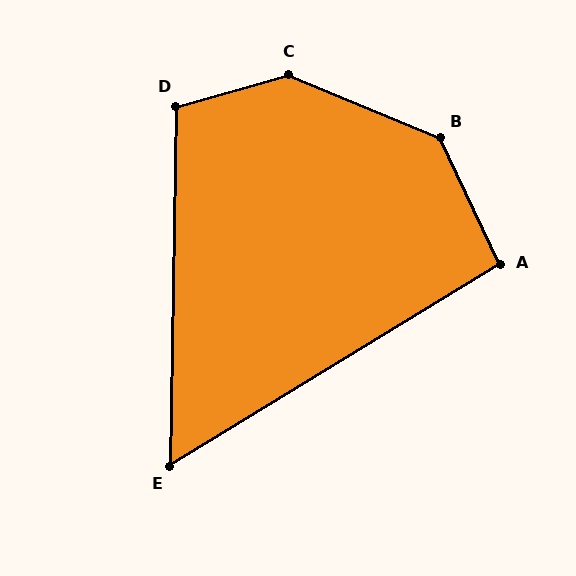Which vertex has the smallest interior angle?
E, at approximately 58 degrees.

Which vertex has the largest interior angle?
C, at approximately 141 degrees.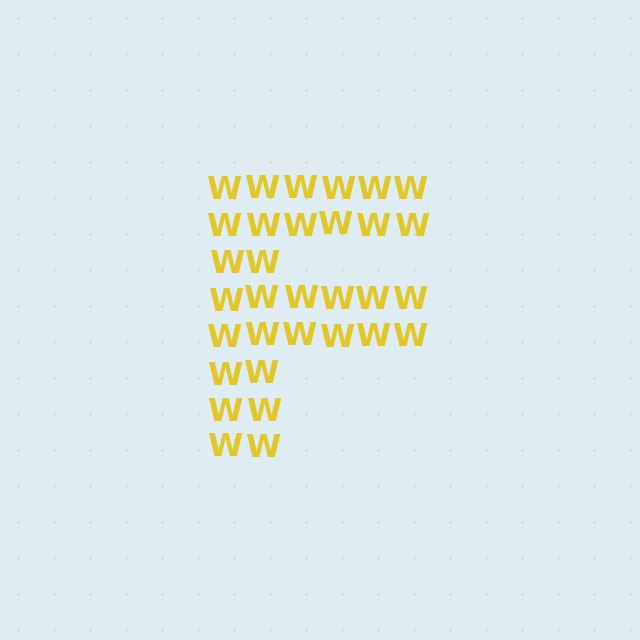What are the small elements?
The small elements are letter W's.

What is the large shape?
The large shape is the letter F.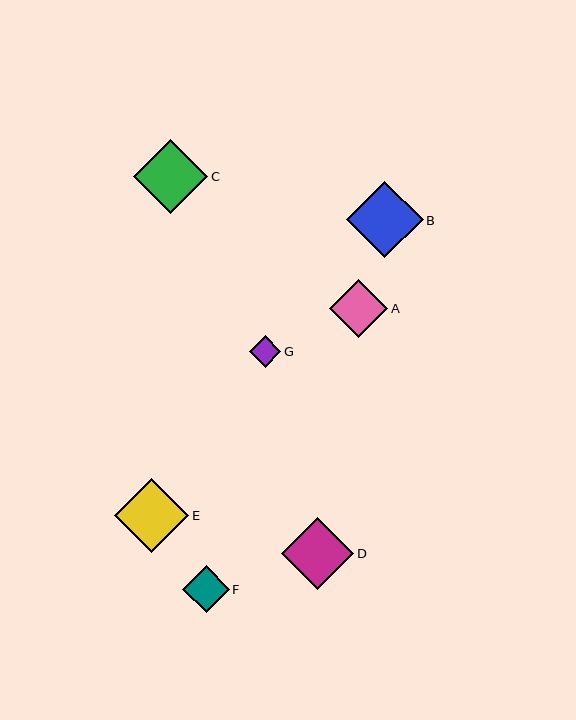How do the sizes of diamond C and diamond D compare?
Diamond C and diamond D are approximately the same size.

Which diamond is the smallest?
Diamond G is the smallest with a size of approximately 31 pixels.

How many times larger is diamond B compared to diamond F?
Diamond B is approximately 1.6 times the size of diamond F.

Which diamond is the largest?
Diamond B is the largest with a size of approximately 76 pixels.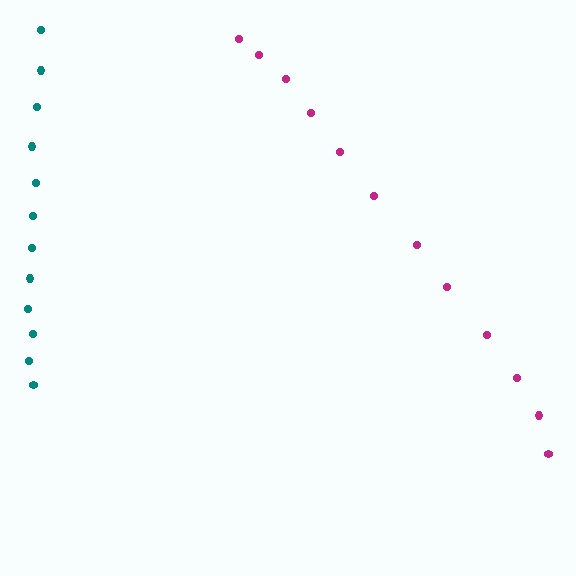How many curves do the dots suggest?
There are 2 distinct paths.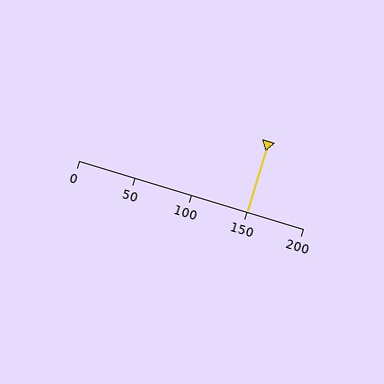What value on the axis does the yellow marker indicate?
The marker indicates approximately 150.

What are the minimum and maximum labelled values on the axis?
The axis runs from 0 to 200.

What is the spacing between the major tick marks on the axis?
The major ticks are spaced 50 apart.